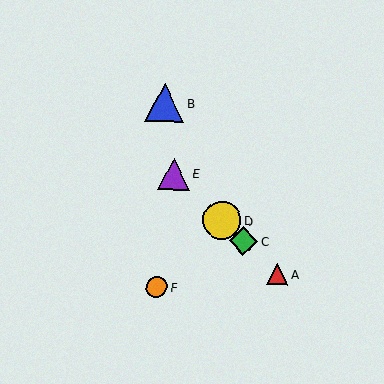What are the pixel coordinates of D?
Object D is at (222, 220).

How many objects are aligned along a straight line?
4 objects (A, C, D, E) are aligned along a straight line.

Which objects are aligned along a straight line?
Objects A, C, D, E are aligned along a straight line.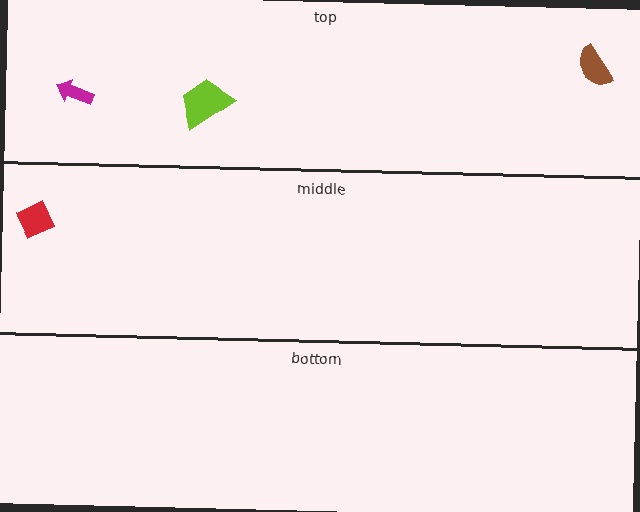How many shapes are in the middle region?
1.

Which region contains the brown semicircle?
The top region.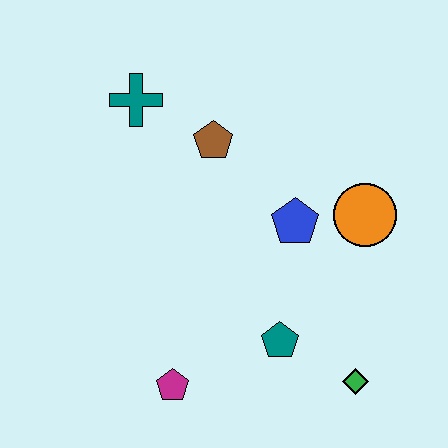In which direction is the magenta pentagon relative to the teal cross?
The magenta pentagon is below the teal cross.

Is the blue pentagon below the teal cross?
Yes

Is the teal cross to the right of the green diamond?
No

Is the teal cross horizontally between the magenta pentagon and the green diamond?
No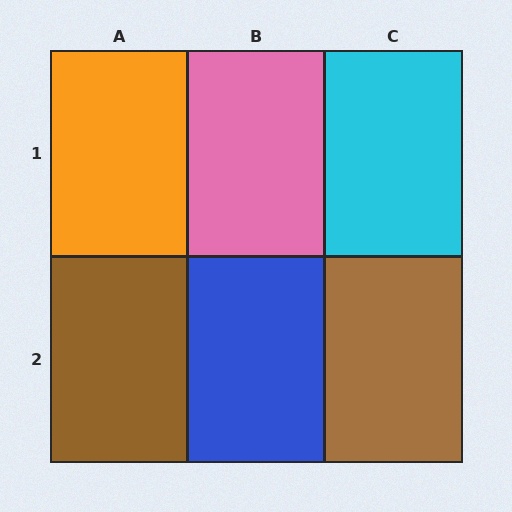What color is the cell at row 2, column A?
Brown.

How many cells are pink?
1 cell is pink.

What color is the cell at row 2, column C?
Brown.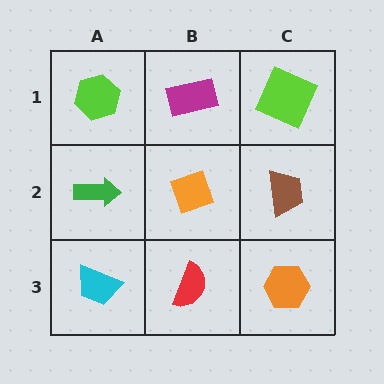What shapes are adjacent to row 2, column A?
A lime hexagon (row 1, column A), a cyan trapezoid (row 3, column A), an orange diamond (row 2, column B).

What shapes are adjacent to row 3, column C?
A brown trapezoid (row 2, column C), a red semicircle (row 3, column B).